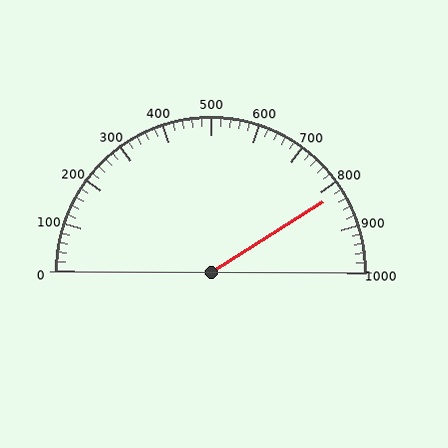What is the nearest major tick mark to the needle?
The nearest major tick mark is 800.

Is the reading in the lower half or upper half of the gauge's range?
The reading is in the upper half of the range (0 to 1000).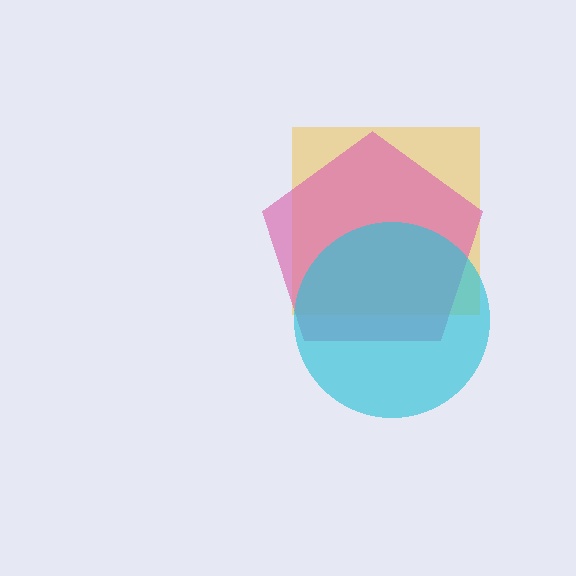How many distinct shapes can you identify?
There are 3 distinct shapes: a yellow square, a pink pentagon, a cyan circle.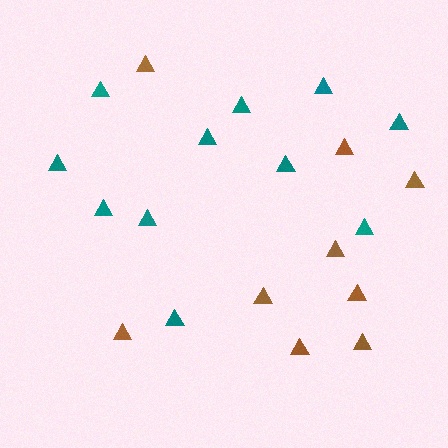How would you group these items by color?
There are 2 groups: one group of teal triangles (11) and one group of brown triangles (9).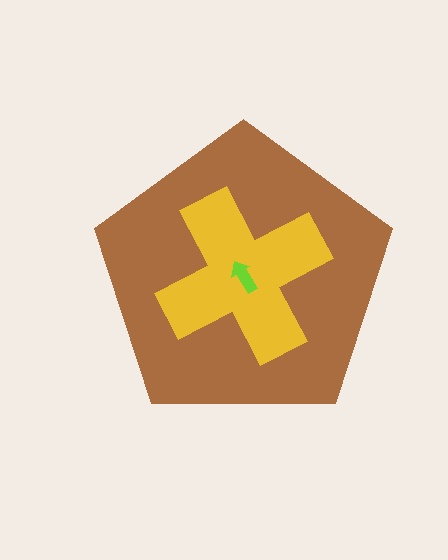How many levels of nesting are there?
3.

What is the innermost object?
The lime arrow.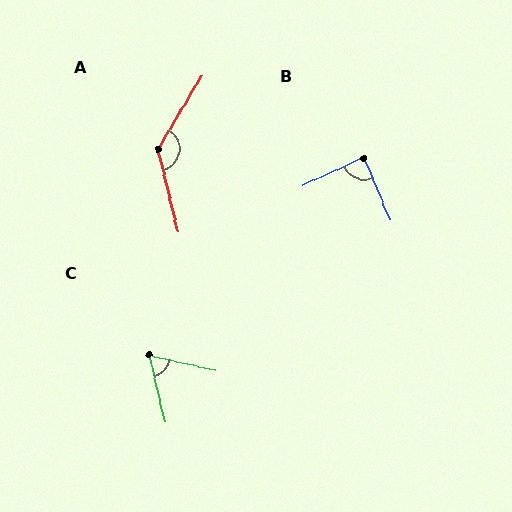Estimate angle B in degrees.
Approximately 88 degrees.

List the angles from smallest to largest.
C (64°), B (88°), A (136°).